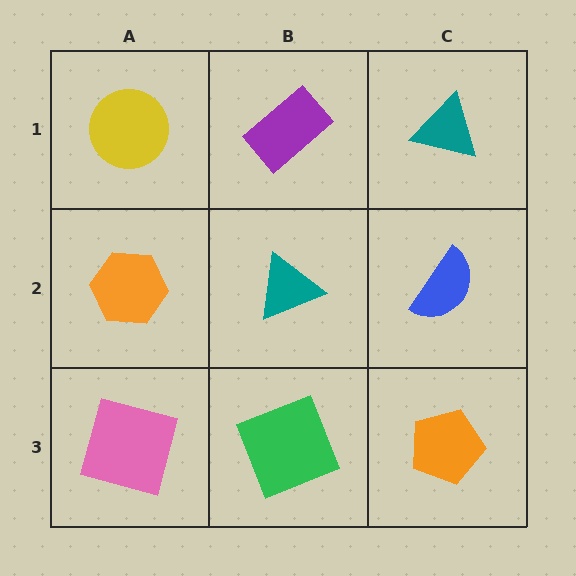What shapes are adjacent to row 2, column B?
A purple rectangle (row 1, column B), a green square (row 3, column B), an orange hexagon (row 2, column A), a blue semicircle (row 2, column C).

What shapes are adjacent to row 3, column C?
A blue semicircle (row 2, column C), a green square (row 3, column B).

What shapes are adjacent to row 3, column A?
An orange hexagon (row 2, column A), a green square (row 3, column B).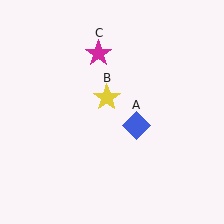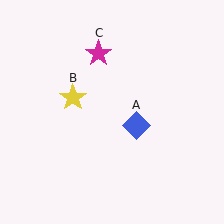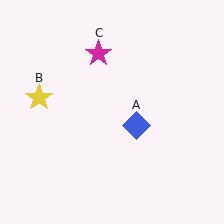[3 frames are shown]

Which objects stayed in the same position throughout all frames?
Blue diamond (object A) and magenta star (object C) remained stationary.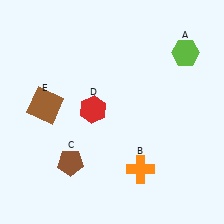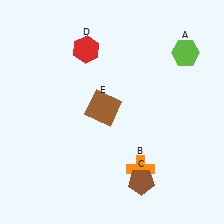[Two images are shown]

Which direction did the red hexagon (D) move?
The red hexagon (D) moved up.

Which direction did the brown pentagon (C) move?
The brown pentagon (C) moved right.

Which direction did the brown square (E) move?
The brown square (E) moved right.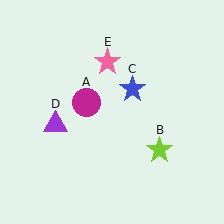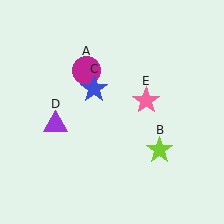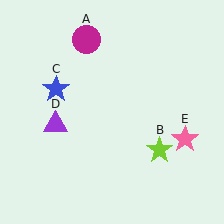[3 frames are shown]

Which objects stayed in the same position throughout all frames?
Lime star (object B) and purple triangle (object D) remained stationary.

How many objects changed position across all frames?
3 objects changed position: magenta circle (object A), blue star (object C), pink star (object E).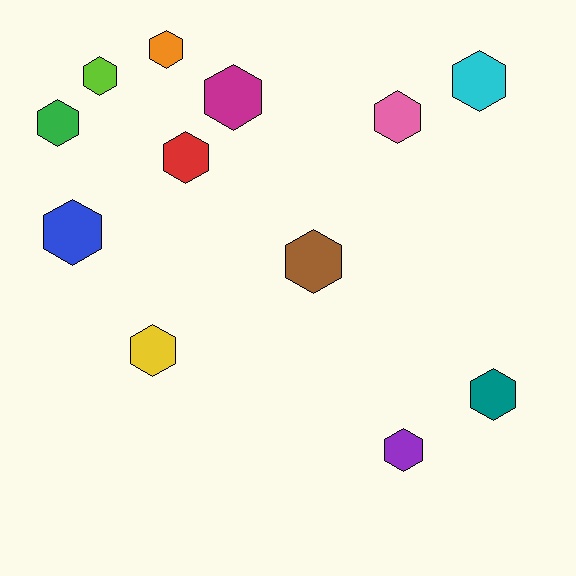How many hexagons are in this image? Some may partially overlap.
There are 12 hexagons.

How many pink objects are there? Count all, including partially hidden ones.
There is 1 pink object.